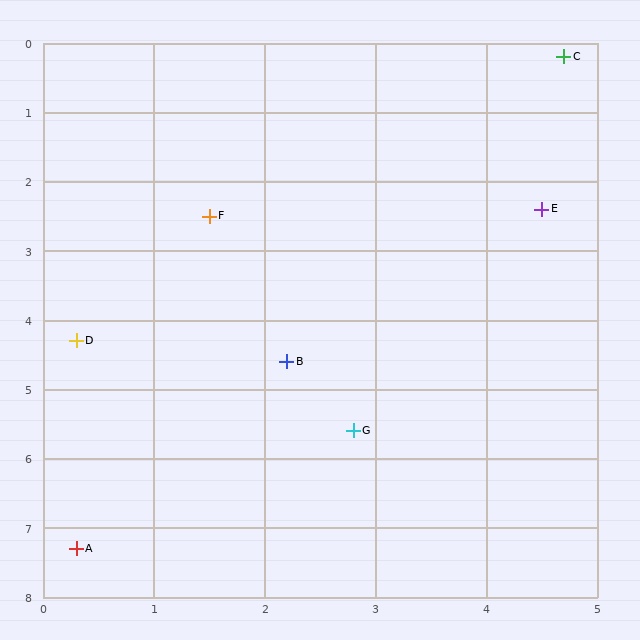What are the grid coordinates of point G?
Point G is at approximately (2.8, 5.6).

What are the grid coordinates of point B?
Point B is at approximately (2.2, 4.6).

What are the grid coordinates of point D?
Point D is at approximately (0.3, 4.3).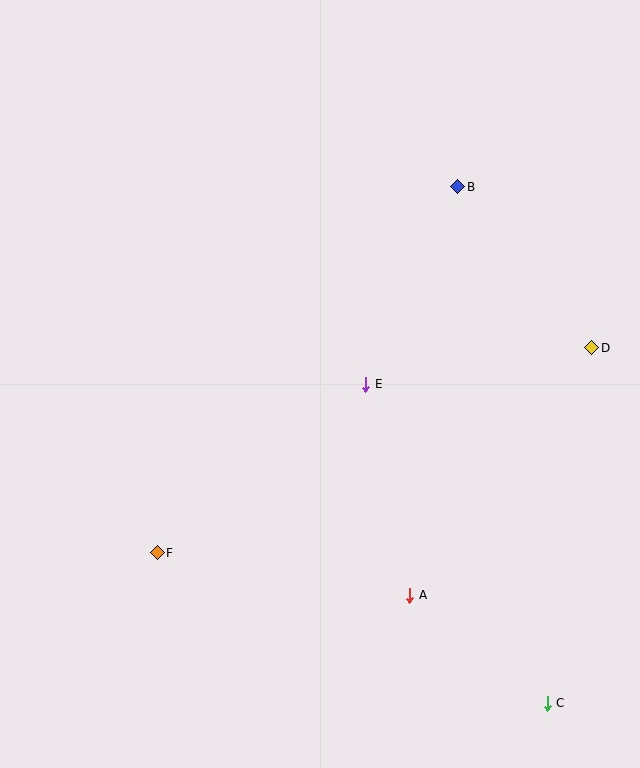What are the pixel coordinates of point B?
Point B is at (458, 187).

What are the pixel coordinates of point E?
Point E is at (366, 384).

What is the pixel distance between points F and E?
The distance between F and E is 268 pixels.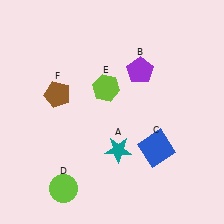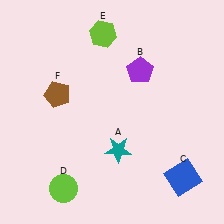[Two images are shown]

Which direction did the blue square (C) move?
The blue square (C) moved down.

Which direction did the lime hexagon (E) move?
The lime hexagon (E) moved up.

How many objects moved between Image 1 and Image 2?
2 objects moved between the two images.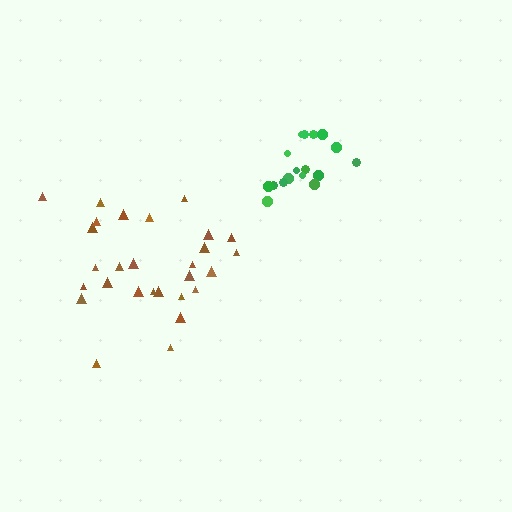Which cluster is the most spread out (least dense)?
Brown.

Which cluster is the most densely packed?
Green.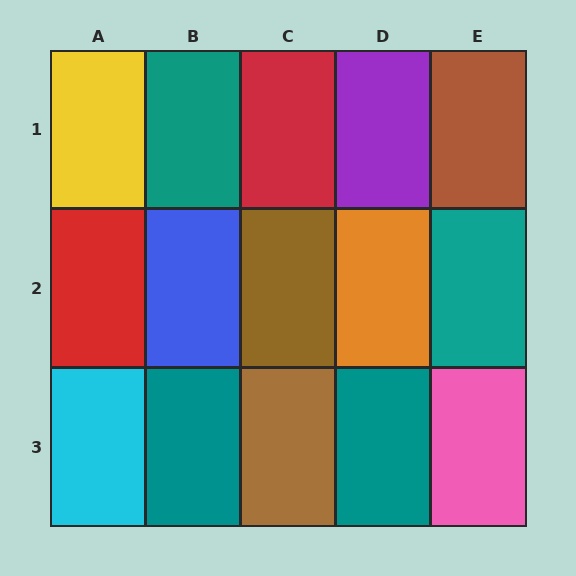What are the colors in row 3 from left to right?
Cyan, teal, brown, teal, pink.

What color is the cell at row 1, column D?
Purple.